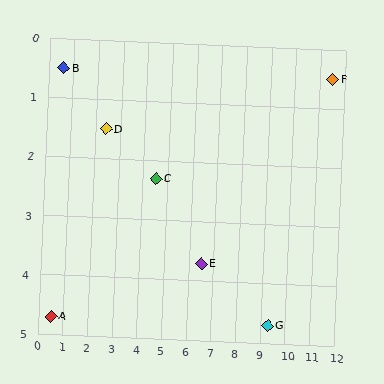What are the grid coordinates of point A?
Point A is at approximately (0.5, 4.7).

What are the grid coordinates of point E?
Point E is at approximately (6.5, 3.7).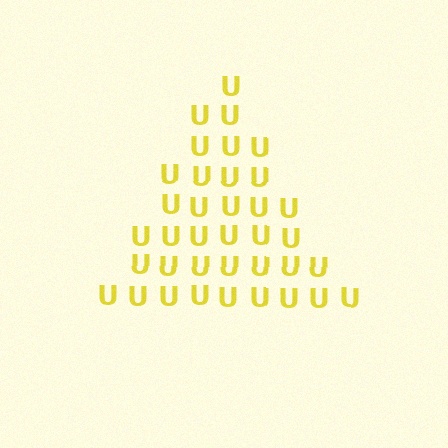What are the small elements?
The small elements are letter U's.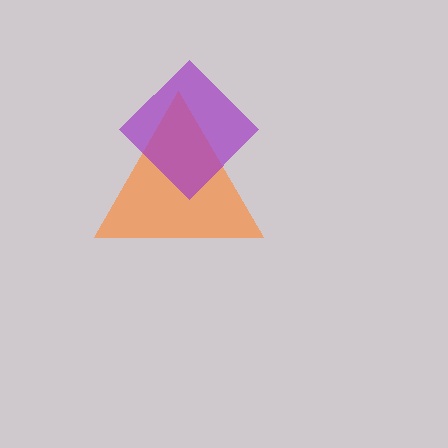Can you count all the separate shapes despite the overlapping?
Yes, there are 2 separate shapes.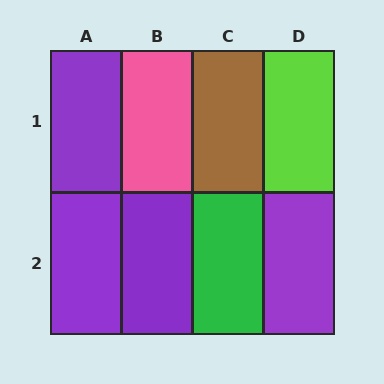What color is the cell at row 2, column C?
Green.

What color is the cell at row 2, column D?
Purple.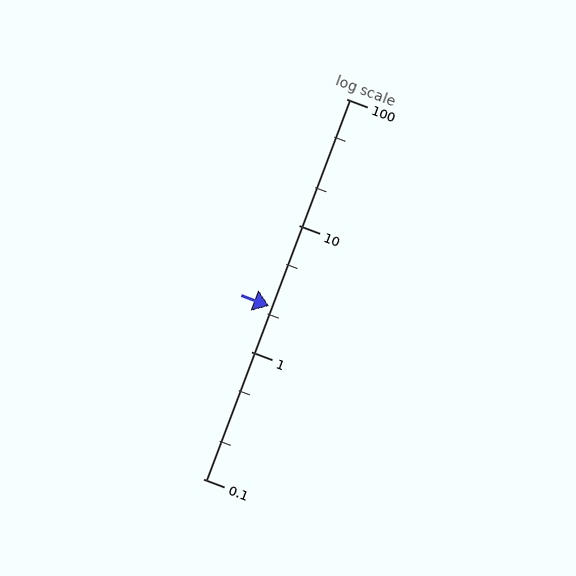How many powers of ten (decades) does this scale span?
The scale spans 3 decades, from 0.1 to 100.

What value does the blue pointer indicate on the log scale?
The pointer indicates approximately 2.3.